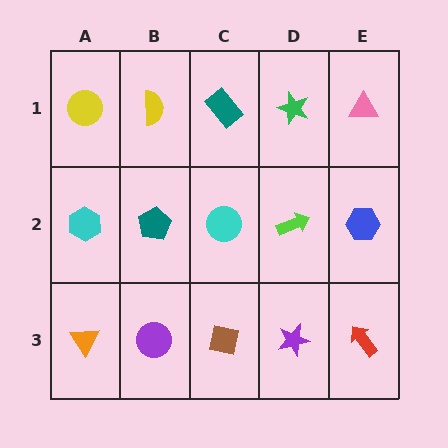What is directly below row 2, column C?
A brown square.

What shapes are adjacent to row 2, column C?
A teal rectangle (row 1, column C), a brown square (row 3, column C), a teal pentagon (row 2, column B), a lime arrow (row 2, column D).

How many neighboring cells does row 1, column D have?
3.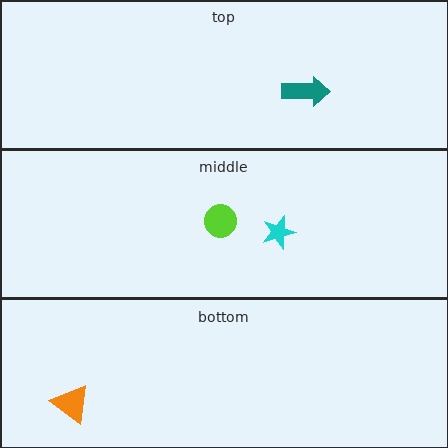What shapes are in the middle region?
The cyan star, the lime circle.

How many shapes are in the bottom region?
1.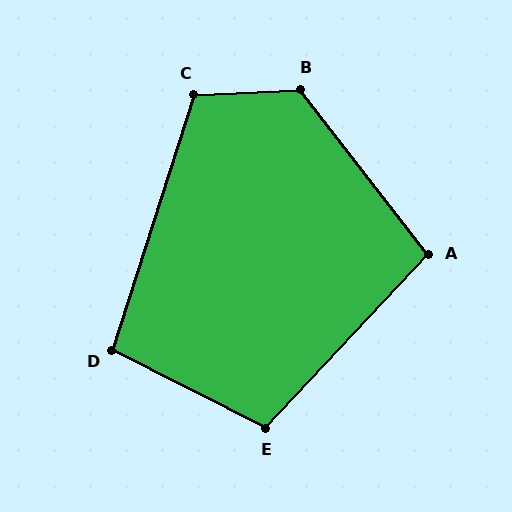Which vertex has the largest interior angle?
B, at approximately 125 degrees.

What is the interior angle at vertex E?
Approximately 106 degrees (obtuse).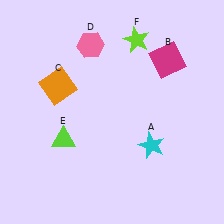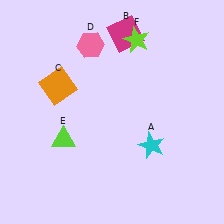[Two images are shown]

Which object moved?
The magenta square (B) moved left.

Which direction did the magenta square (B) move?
The magenta square (B) moved left.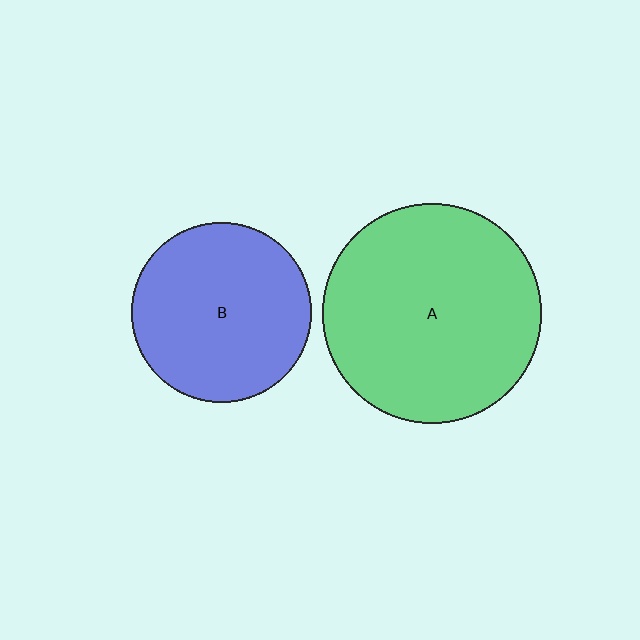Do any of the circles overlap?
No, none of the circles overlap.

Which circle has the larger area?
Circle A (green).